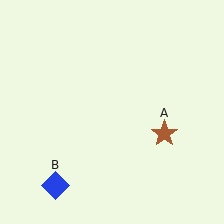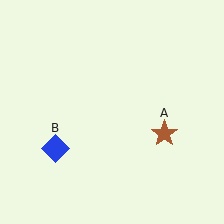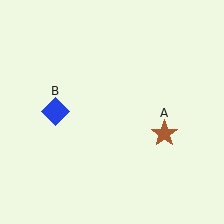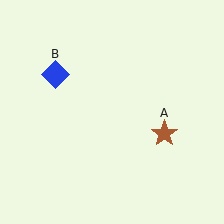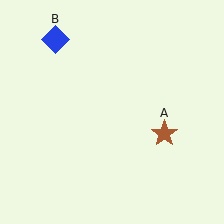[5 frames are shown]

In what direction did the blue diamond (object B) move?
The blue diamond (object B) moved up.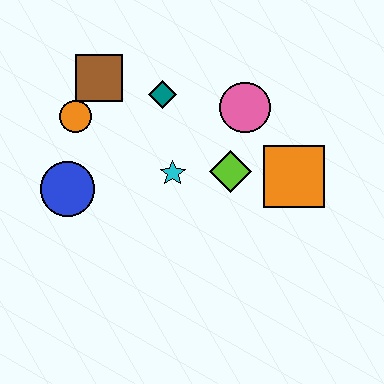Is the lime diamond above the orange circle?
No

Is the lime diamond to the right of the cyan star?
Yes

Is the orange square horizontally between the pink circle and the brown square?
No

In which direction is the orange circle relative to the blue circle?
The orange circle is above the blue circle.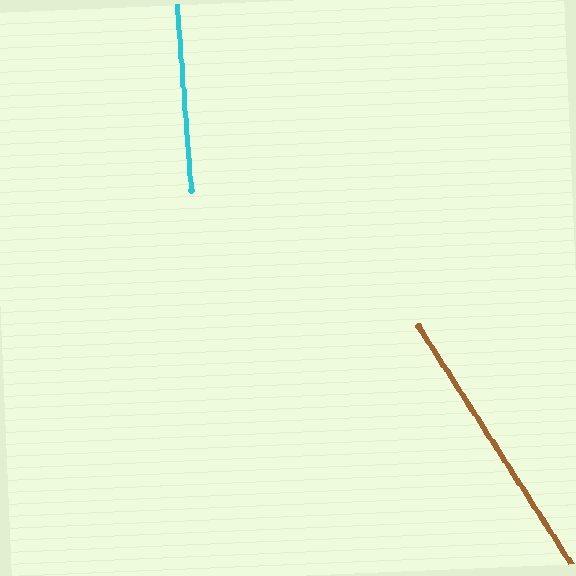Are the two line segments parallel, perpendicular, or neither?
Neither parallel nor perpendicular — they differ by about 29°.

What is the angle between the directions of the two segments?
Approximately 29 degrees.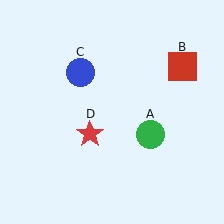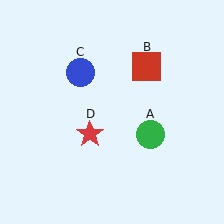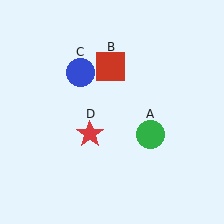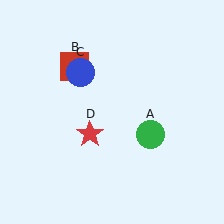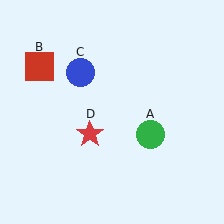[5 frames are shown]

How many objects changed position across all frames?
1 object changed position: red square (object B).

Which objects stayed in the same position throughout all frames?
Green circle (object A) and blue circle (object C) and red star (object D) remained stationary.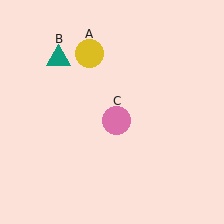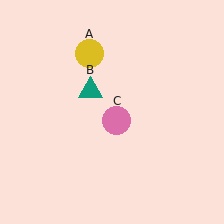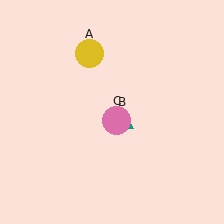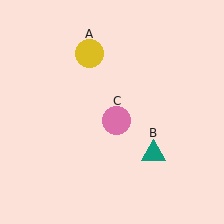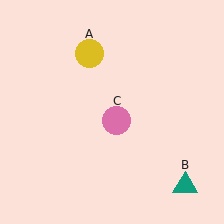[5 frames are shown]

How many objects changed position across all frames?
1 object changed position: teal triangle (object B).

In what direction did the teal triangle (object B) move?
The teal triangle (object B) moved down and to the right.